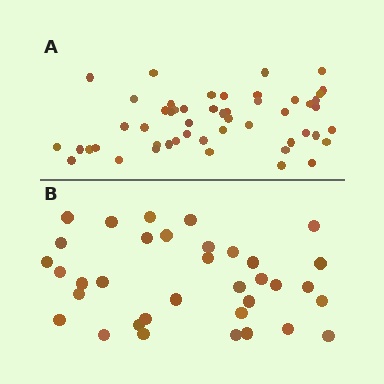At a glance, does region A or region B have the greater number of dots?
Region A (the top region) has more dots.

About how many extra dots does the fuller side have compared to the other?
Region A has approximately 15 more dots than region B.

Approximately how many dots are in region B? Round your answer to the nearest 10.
About 40 dots. (The exact count is 35, which rounds to 40.)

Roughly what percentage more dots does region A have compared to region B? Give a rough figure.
About 45% more.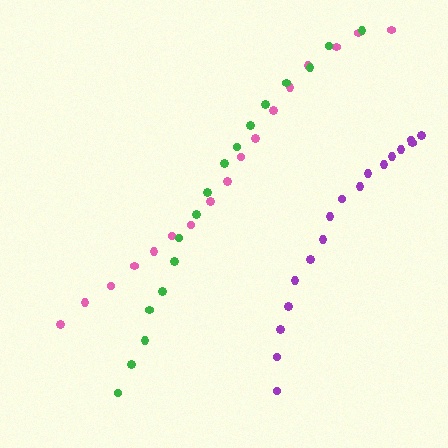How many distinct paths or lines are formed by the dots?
There are 3 distinct paths.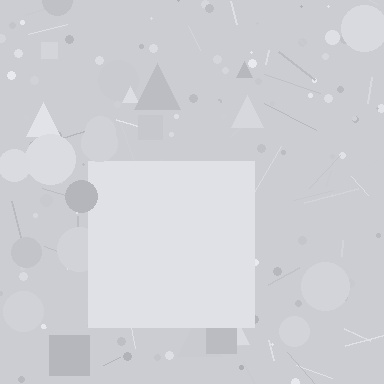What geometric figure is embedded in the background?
A square is embedded in the background.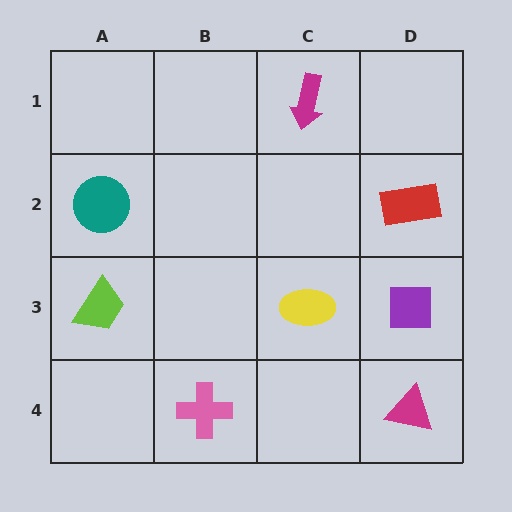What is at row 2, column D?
A red rectangle.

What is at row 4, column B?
A pink cross.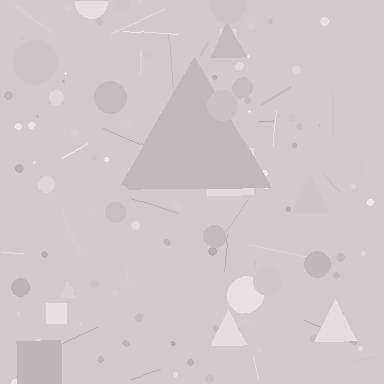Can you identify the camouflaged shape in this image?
The camouflaged shape is a triangle.